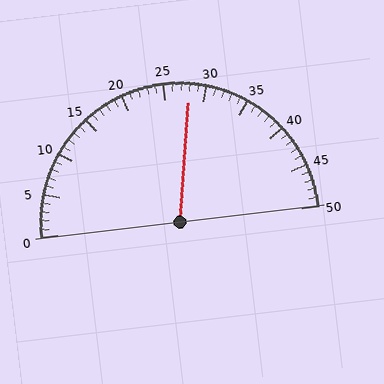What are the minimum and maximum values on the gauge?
The gauge ranges from 0 to 50.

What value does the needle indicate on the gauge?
The needle indicates approximately 28.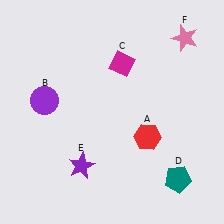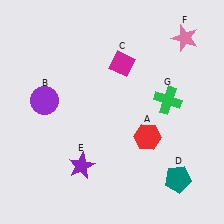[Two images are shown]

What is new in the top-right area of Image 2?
A green cross (G) was added in the top-right area of Image 2.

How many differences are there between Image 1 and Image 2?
There is 1 difference between the two images.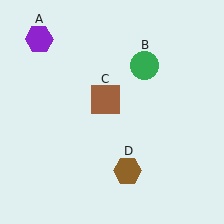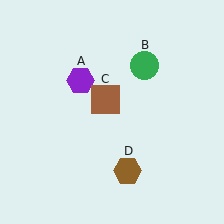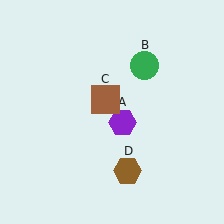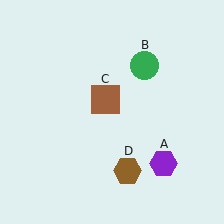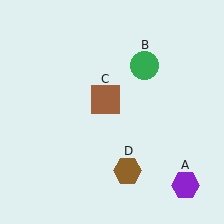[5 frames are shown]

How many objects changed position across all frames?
1 object changed position: purple hexagon (object A).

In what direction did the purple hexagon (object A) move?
The purple hexagon (object A) moved down and to the right.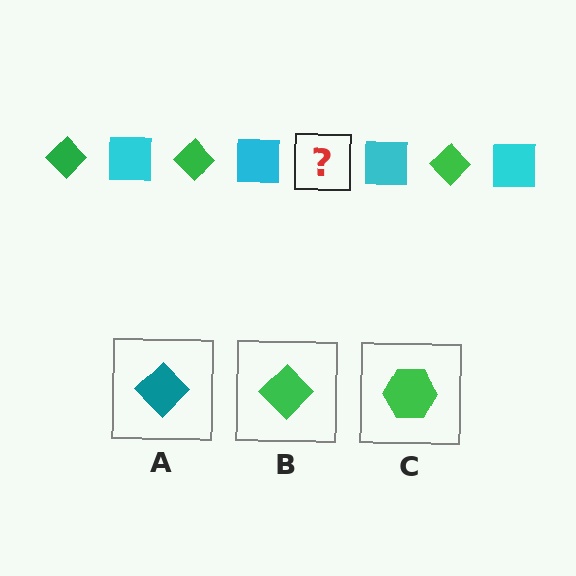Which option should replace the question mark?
Option B.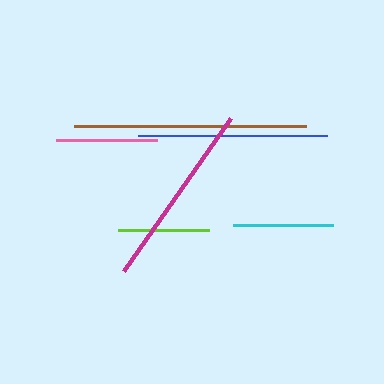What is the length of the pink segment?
The pink segment is approximately 101 pixels long.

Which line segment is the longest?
The brown line is the longest at approximately 232 pixels.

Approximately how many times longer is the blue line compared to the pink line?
The blue line is approximately 1.9 times the length of the pink line.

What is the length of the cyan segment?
The cyan segment is approximately 99 pixels long.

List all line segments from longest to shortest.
From longest to shortest: brown, blue, magenta, pink, cyan, lime.